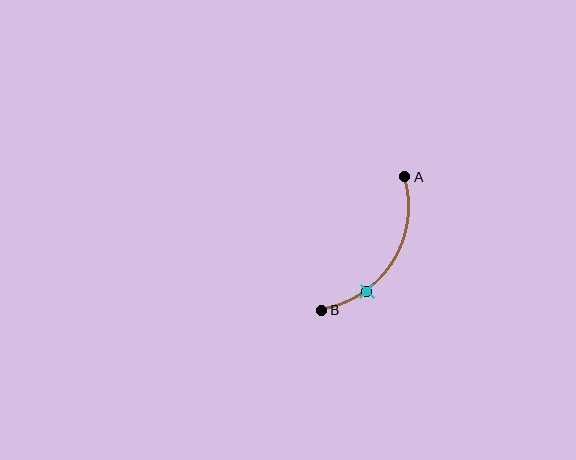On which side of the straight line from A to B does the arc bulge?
The arc bulges to the right of the straight line connecting A and B.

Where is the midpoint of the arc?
The arc midpoint is the point on the curve farthest from the straight line joining A and B. It sits to the right of that line.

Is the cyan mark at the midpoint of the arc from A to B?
No. The cyan mark lies on the arc but is closer to endpoint B. The arc midpoint would be at the point on the curve equidistant along the arc from both A and B.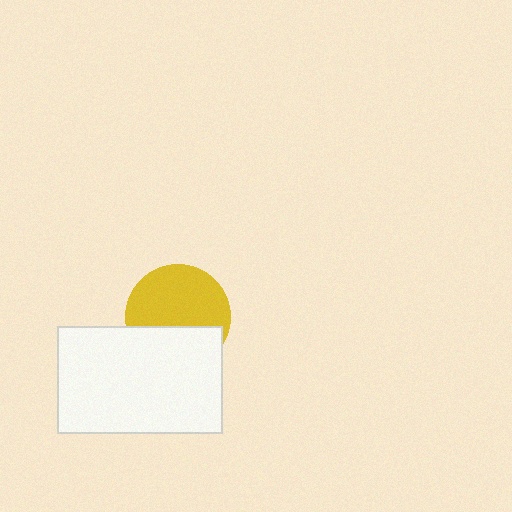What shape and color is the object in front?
The object in front is a white rectangle.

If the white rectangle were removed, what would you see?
You would see the complete yellow circle.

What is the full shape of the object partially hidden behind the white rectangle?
The partially hidden object is a yellow circle.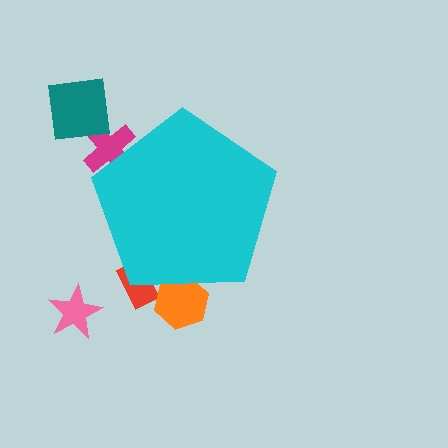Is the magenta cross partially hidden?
Yes, the magenta cross is partially hidden behind the cyan pentagon.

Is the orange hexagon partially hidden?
Yes, the orange hexagon is partially hidden behind the cyan pentagon.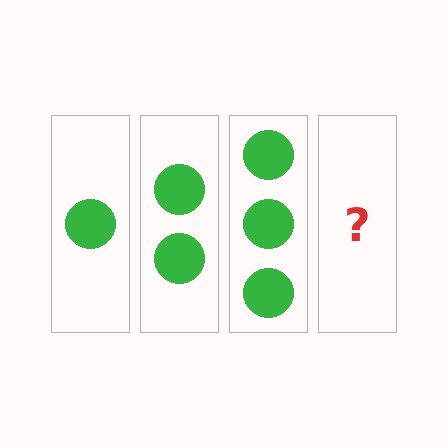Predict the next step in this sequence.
The next step is 4 circles.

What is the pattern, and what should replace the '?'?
The pattern is that each step adds one more circle. The '?' should be 4 circles.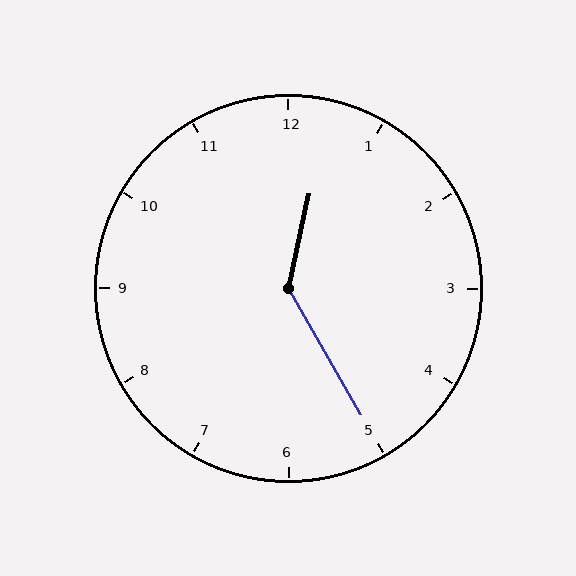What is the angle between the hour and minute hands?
Approximately 138 degrees.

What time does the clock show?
12:25.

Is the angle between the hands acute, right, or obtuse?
It is obtuse.